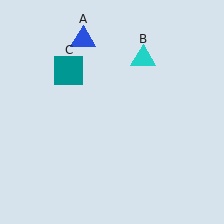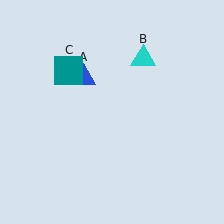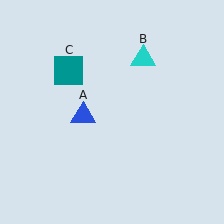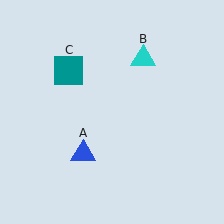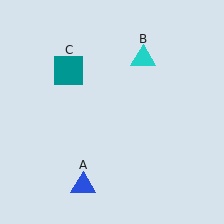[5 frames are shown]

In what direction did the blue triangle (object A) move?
The blue triangle (object A) moved down.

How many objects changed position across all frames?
1 object changed position: blue triangle (object A).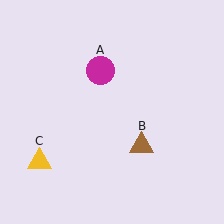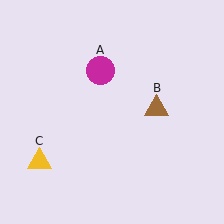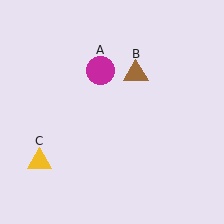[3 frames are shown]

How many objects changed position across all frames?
1 object changed position: brown triangle (object B).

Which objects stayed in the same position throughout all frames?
Magenta circle (object A) and yellow triangle (object C) remained stationary.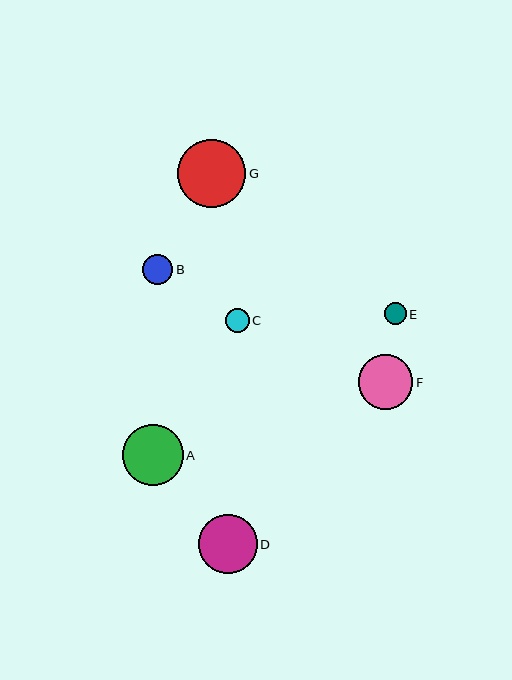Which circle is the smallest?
Circle E is the smallest with a size of approximately 22 pixels.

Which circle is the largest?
Circle G is the largest with a size of approximately 68 pixels.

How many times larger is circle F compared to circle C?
Circle F is approximately 2.3 times the size of circle C.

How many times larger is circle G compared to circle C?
Circle G is approximately 2.9 times the size of circle C.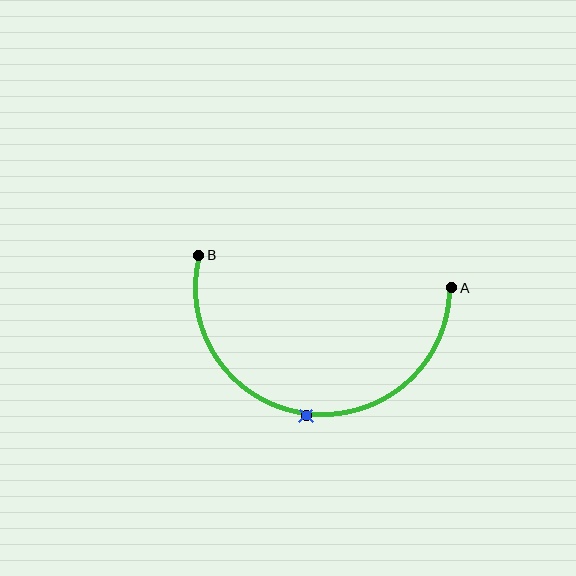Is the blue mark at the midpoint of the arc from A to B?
Yes. The blue mark lies on the arc at equal arc-length from both A and B — it is the arc midpoint.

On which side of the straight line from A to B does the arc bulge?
The arc bulges below the straight line connecting A and B.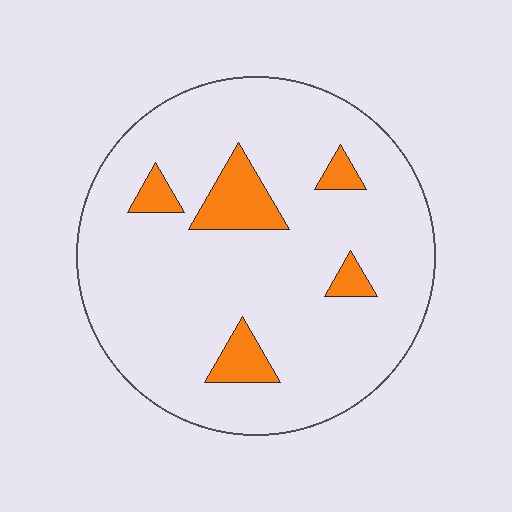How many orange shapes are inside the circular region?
5.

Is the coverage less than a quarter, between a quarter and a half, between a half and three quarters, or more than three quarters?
Less than a quarter.